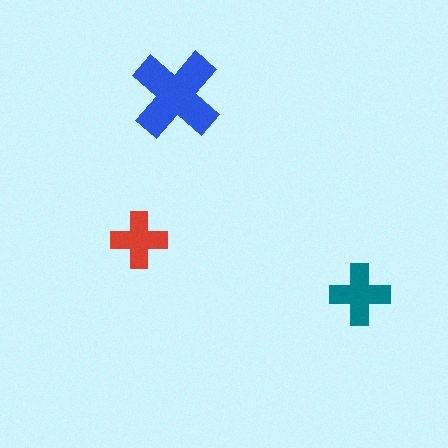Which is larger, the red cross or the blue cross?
The blue one.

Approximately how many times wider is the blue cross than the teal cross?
About 1.5 times wider.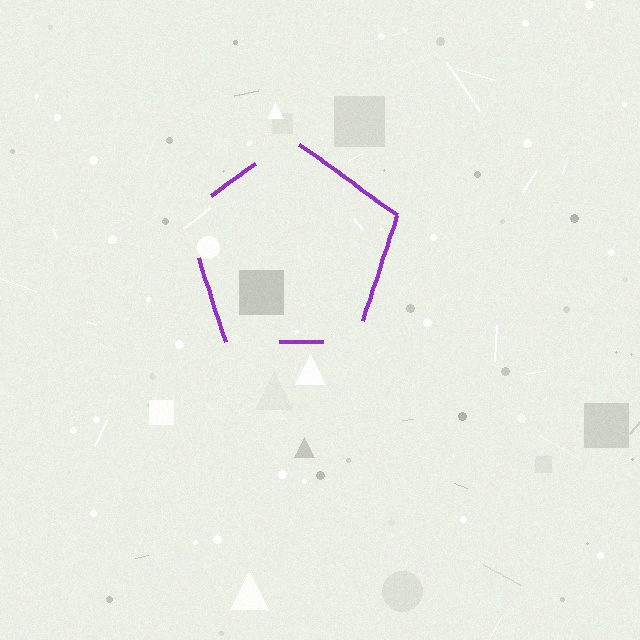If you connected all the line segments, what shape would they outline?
They would outline a pentagon.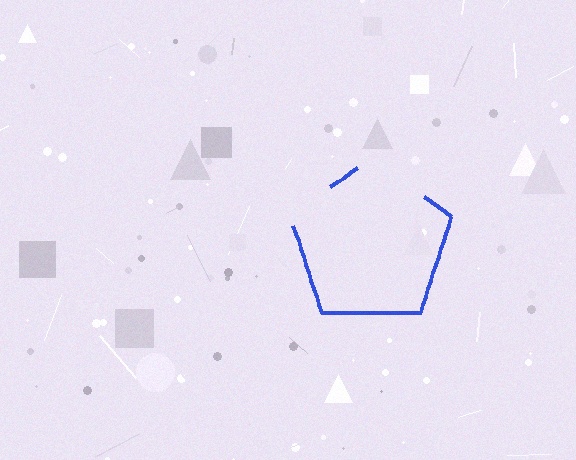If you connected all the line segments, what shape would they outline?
They would outline a pentagon.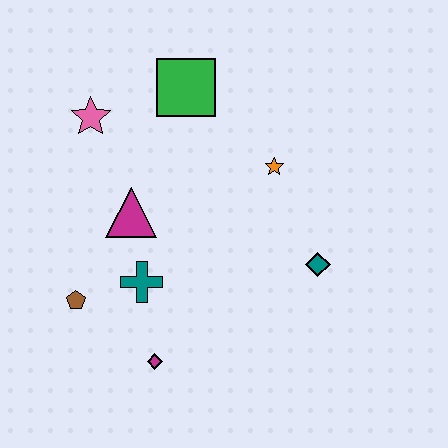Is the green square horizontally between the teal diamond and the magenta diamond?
Yes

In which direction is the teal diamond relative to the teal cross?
The teal diamond is to the right of the teal cross.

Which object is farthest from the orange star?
The brown pentagon is farthest from the orange star.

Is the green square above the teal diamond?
Yes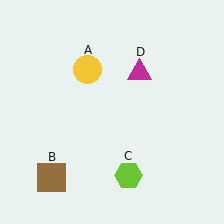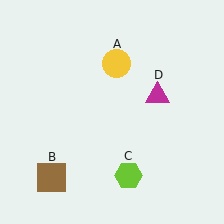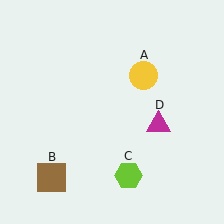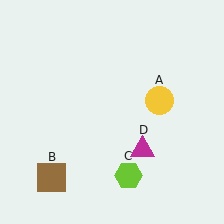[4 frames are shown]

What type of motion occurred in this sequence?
The yellow circle (object A), magenta triangle (object D) rotated clockwise around the center of the scene.